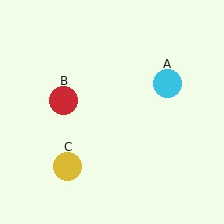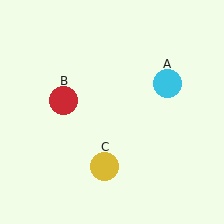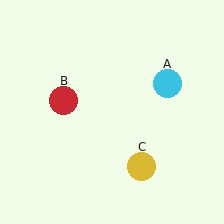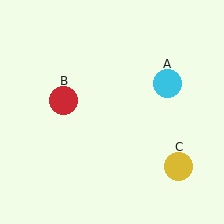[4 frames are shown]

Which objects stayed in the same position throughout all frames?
Cyan circle (object A) and red circle (object B) remained stationary.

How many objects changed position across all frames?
1 object changed position: yellow circle (object C).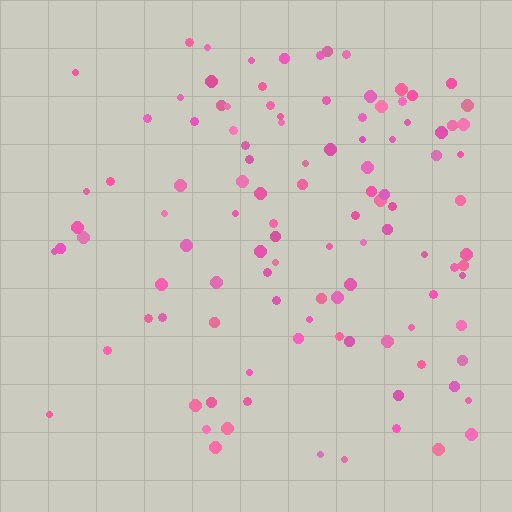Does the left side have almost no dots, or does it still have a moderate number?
Still a moderate number, just noticeably fewer than the right.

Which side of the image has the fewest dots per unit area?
The left.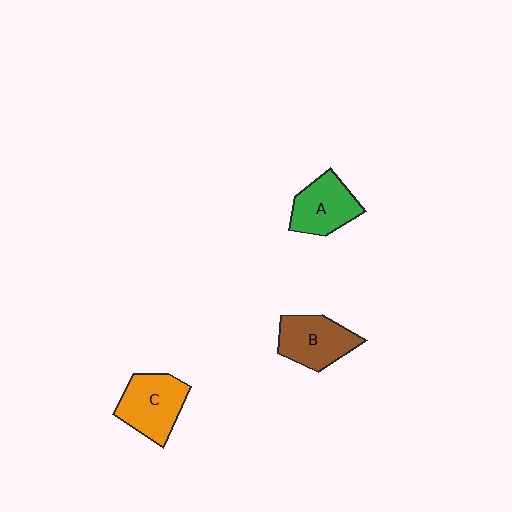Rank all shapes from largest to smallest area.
From largest to smallest: C (orange), B (brown), A (green).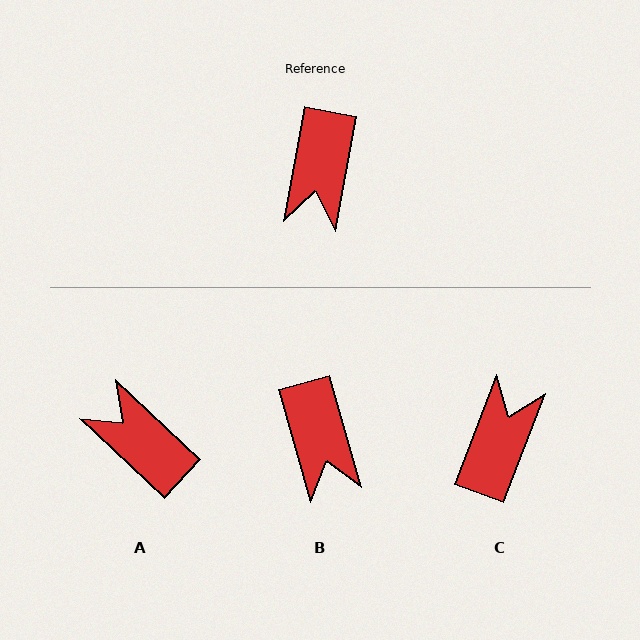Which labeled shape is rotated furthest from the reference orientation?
C, about 170 degrees away.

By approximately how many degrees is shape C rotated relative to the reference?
Approximately 170 degrees counter-clockwise.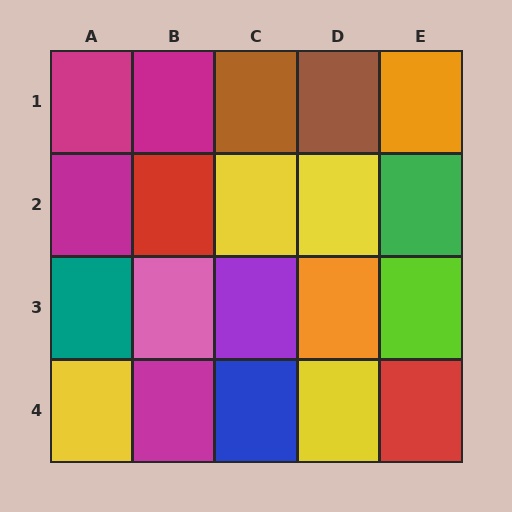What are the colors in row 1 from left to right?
Magenta, magenta, brown, brown, orange.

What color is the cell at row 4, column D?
Yellow.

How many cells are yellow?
4 cells are yellow.